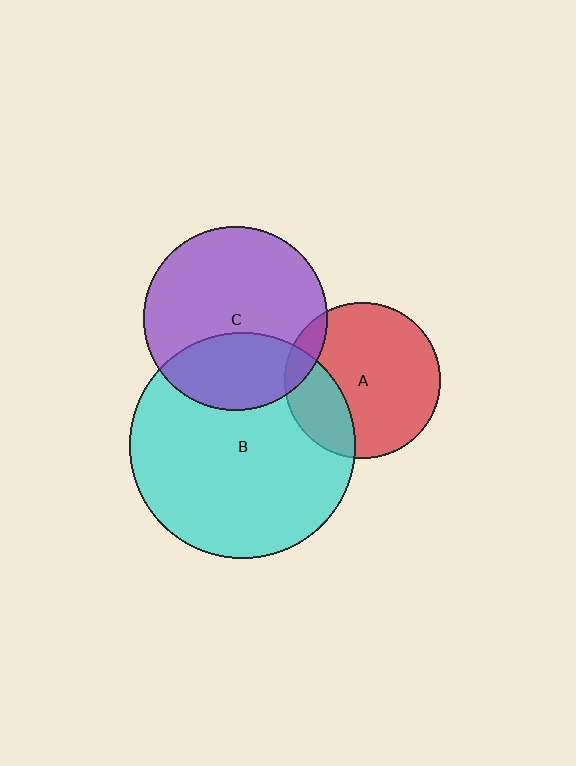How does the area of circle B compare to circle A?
Approximately 2.1 times.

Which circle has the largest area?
Circle B (cyan).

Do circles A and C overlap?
Yes.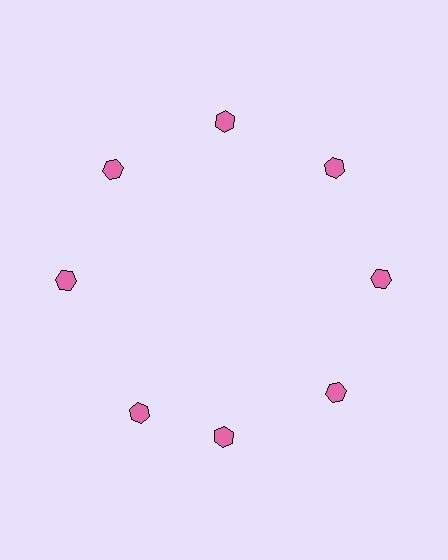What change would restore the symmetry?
The symmetry would be restored by rotating it back into even spacing with its neighbors so that all 8 hexagons sit at equal angles and equal distance from the center.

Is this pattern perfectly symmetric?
No. The 8 pink hexagons are arranged in a ring, but one element near the 8 o'clock position is rotated out of alignment along the ring, breaking the 8-fold rotational symmetry.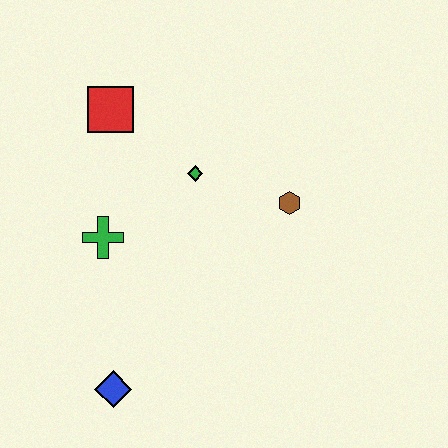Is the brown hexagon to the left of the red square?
No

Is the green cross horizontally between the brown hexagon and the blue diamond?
No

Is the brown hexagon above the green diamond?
No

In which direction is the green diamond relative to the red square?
The green diamond is to the right of the red square.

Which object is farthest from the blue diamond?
The red square is farthest from the blue diamond.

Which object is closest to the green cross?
The green diamond is closest to the green cross.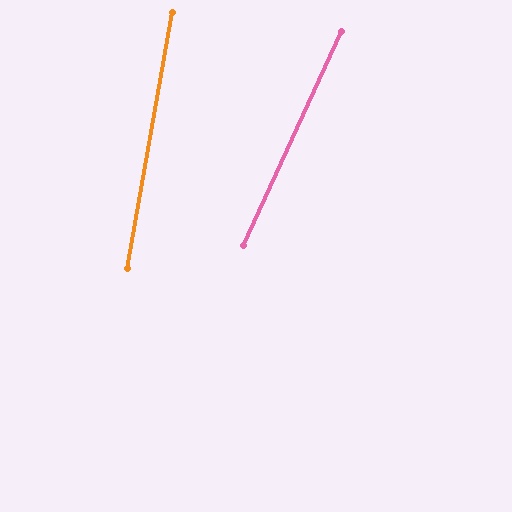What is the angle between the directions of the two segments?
Approximately 15 degrees.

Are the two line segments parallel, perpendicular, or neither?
Neither parallel nor perpendicular — they differ by about 15°.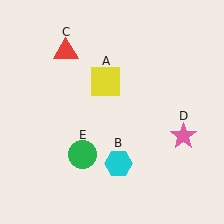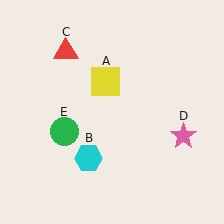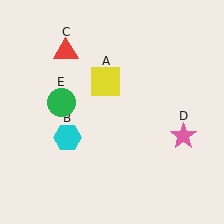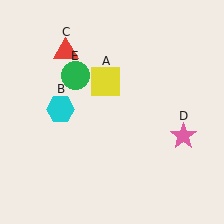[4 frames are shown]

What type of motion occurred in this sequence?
The cyan hexagon (object B), green circle (object E) rotated clockwise around the center of the scene.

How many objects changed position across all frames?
2 objects changed position: cyan hexagon (object B), green circle (object E).